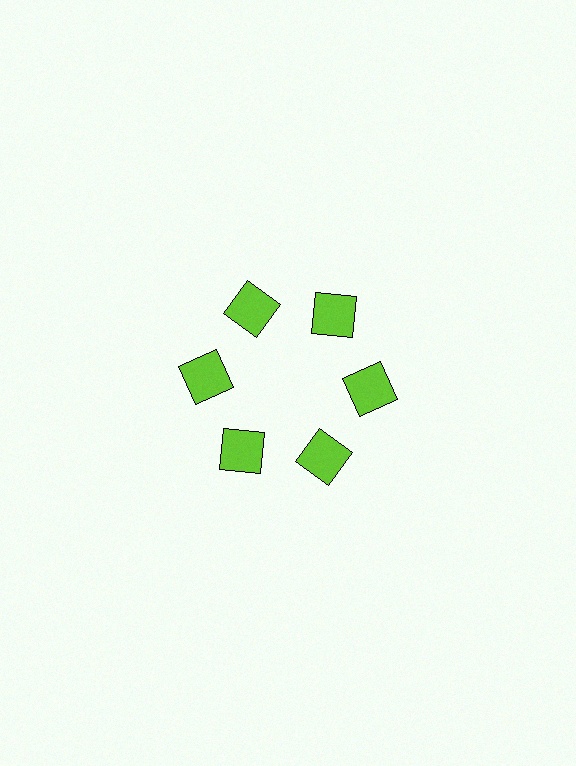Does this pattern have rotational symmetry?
Yes, this pattern has 6-fold rotational symmetry. It looks the same after rotating 60 degrees around the center.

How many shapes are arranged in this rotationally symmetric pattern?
There are 6 shapes, arranged in 6 groups of 1.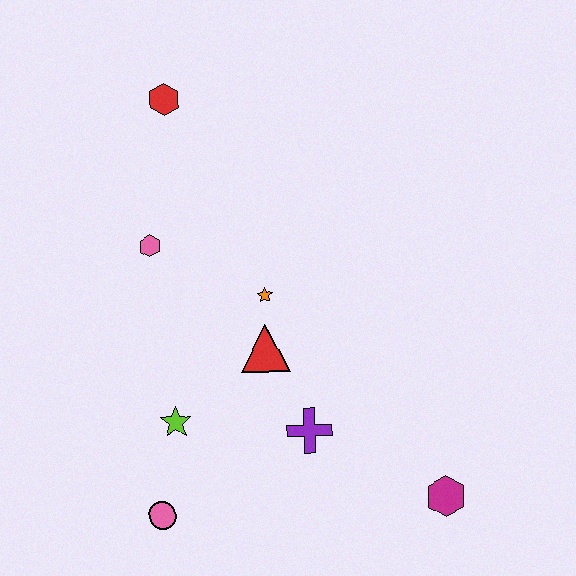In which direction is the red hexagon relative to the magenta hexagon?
The red hexagon is above the magenta hexagon.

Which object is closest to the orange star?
The red triangle is closest to the orange star.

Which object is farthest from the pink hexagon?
The magenta hexagon is farthest from the pink hexagon.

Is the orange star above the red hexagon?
No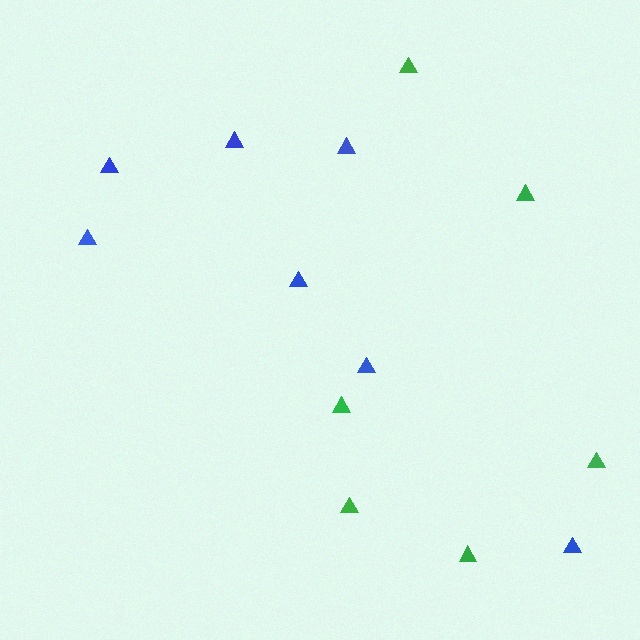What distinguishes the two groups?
There are 2 groups: one group of blue triangles (7) and one group of green triangles (6).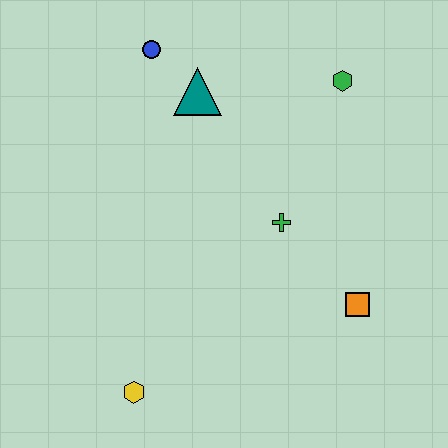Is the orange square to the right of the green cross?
Yes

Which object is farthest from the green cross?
The yellow hexagon is farthest from the green cross.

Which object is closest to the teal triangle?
The blue circle is closest to the teal triangle.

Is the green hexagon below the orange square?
No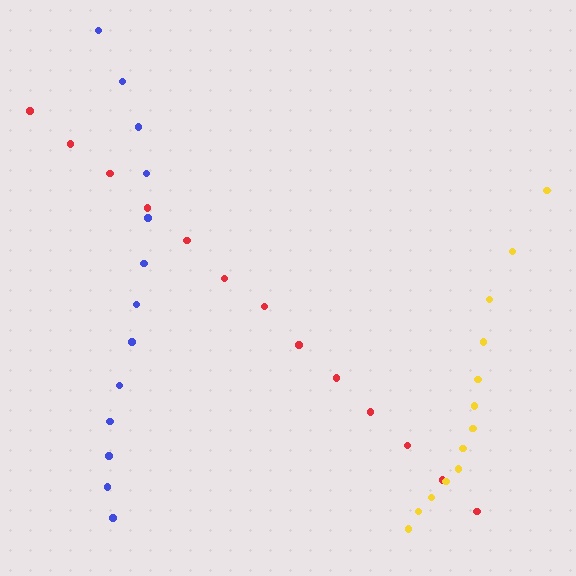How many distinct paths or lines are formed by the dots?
There are 3 distinct paths.